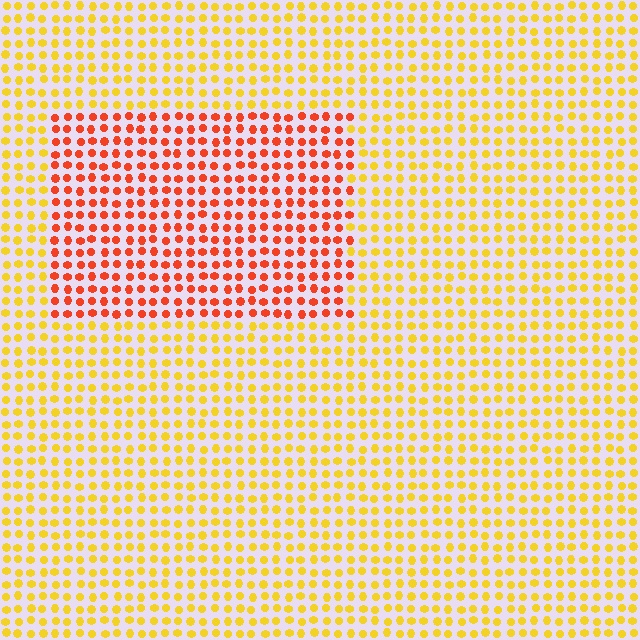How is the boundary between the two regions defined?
The boundary is defined purely by a slight shift in hue (about 43 degrees). Spacing, size, and orientation are identical on both sides.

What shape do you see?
I see a rectangle.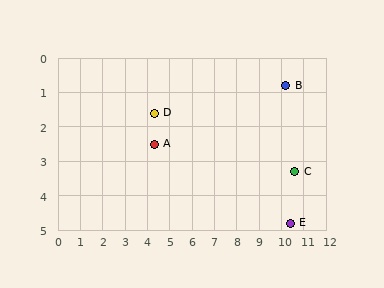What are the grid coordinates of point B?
Point B is at approximately (10.2, 0.8).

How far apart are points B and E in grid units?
Points B and E are about 4.0 grid units apart.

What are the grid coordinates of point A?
Point A is at approximately (4.3, 2.5).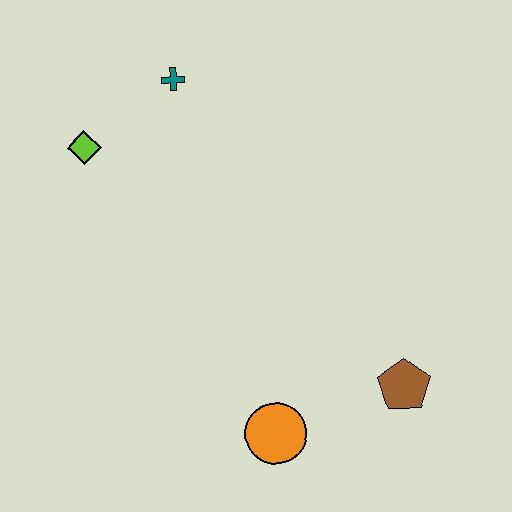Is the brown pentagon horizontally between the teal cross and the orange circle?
No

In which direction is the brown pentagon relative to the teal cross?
The brown pentagon is below the teal cross.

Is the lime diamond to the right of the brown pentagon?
No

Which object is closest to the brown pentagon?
The orange circle is closest to the brown pentagon.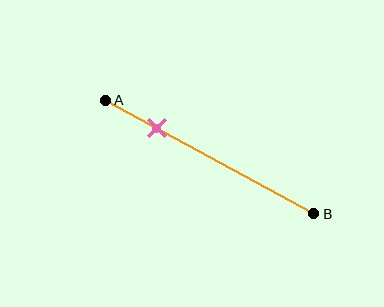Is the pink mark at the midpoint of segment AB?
No, the mark is at about 25% from A, not at the 50% midpoint.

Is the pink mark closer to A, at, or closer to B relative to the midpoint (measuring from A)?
The pink mark is closer to point A than the midpoint of segment AB.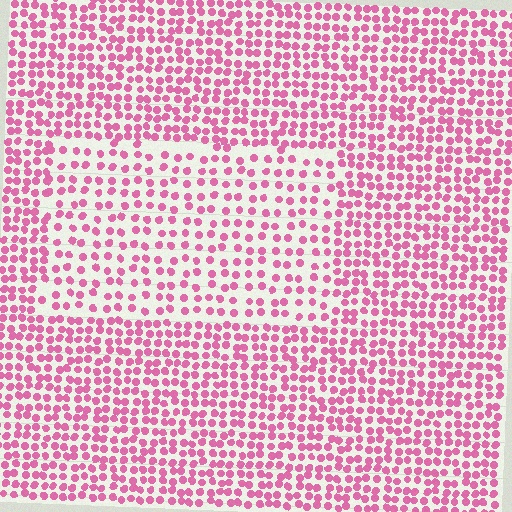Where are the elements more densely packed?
The elements are more densely packed outside the rectangle boundary.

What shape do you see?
I see a rectangle.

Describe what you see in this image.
The image contains small pink elements arranged at two different densities. A rectangle-shaped region is visible where the elements are less densely packed than the surrounding area.